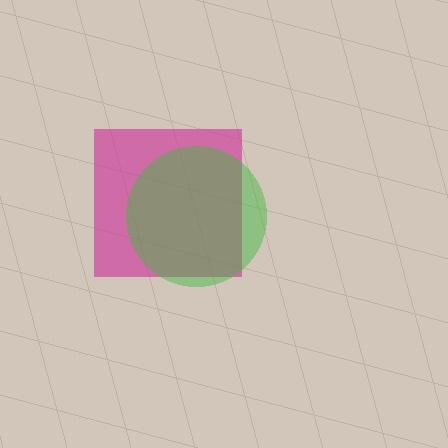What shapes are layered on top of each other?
The layered shapes are: a magenta square, a green circle.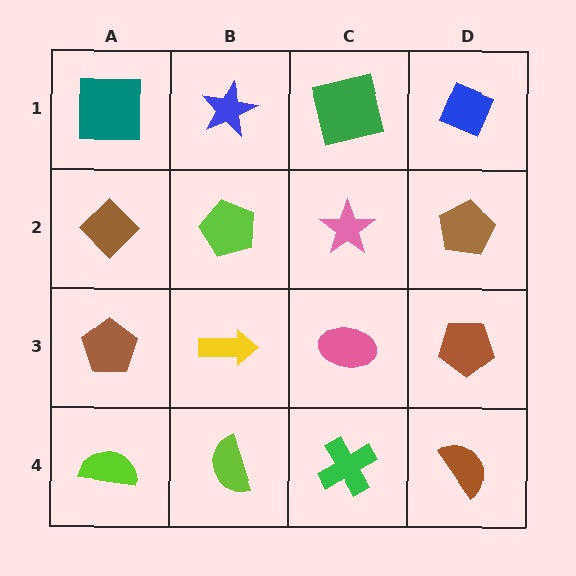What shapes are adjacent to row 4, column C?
A pink ellipse (row 3, column C), a lime semicircle (row 4, column B), a brown semicircle (row 4, column D).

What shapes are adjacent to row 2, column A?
A teal square (row 1, column A), a brown pentagon (row 3, column A), a lime pentagon (row 2, column B).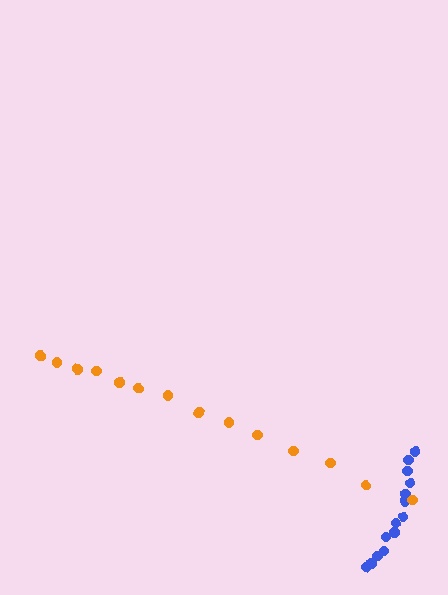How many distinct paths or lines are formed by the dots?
There are 2 distinct paths.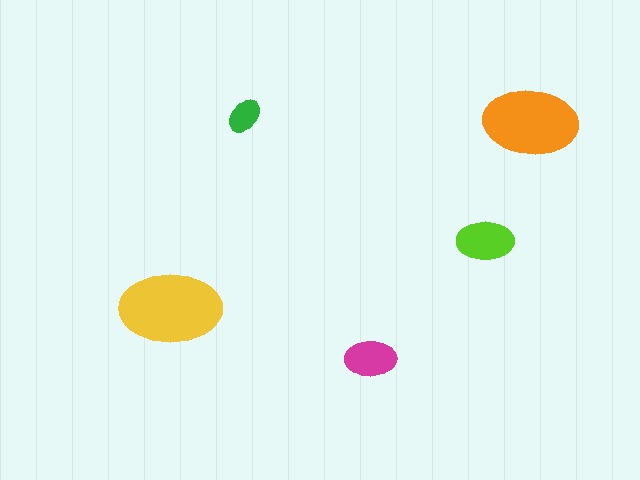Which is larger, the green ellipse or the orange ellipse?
The orange one.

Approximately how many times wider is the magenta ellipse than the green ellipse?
About 1.5 times wider.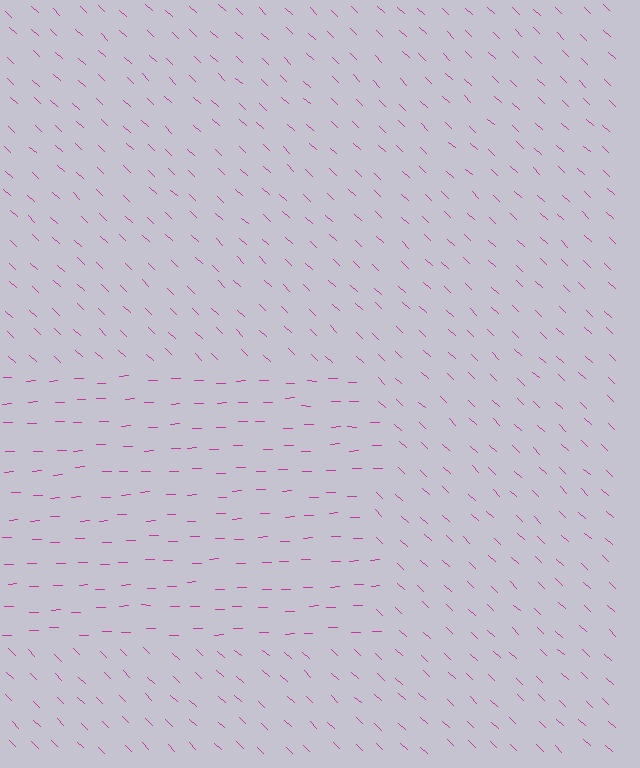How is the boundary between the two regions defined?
The boundary is defined purely by a change in line orientation (approximately 45 degrees difference). All lines are the same color and thickness.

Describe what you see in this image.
The image is filled with small magenta line segments. A rectangle region in the image has lines oriented differently from the surrounding lines, creating a visible texture boundary.